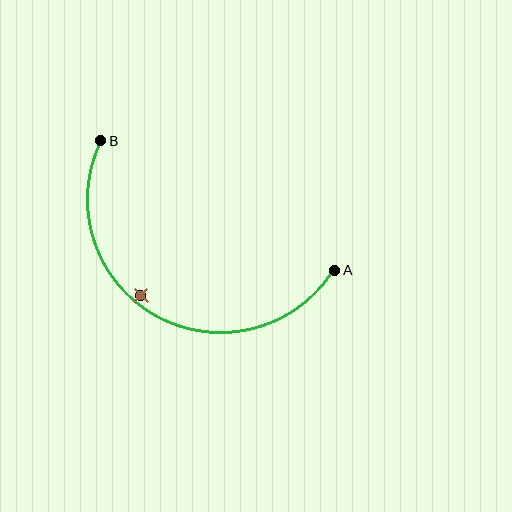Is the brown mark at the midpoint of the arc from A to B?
No — the brown mark does not lie on the arc at all. It sits slightly inside the curve.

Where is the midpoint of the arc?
The arc midpoint is the point on the curve farthest from the straight line joining A and B. It sits below that line.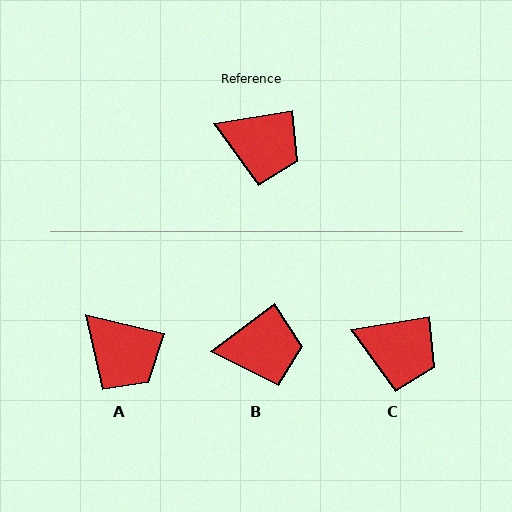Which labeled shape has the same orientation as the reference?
C.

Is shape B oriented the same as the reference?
No, it is off by about 27 degrees.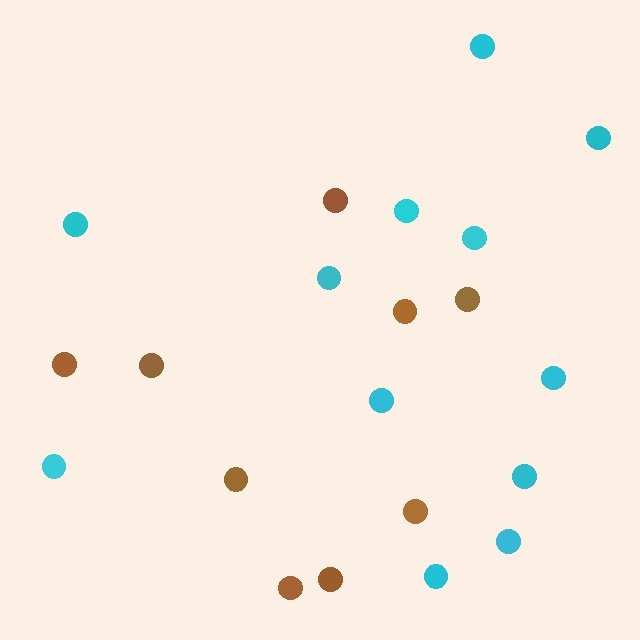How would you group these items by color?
There are 2 groups: one group of cyan circles (12) and one group of brown circles (9).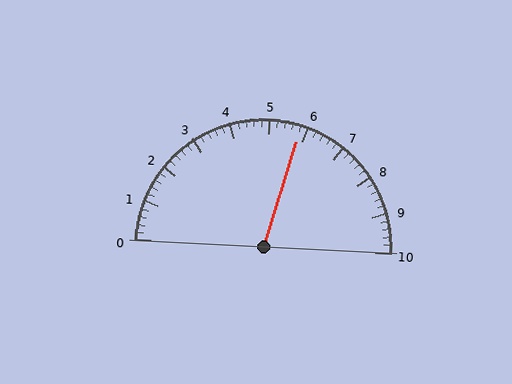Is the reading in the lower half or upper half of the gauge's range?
The reading is in the upper half of the range (0 to 10).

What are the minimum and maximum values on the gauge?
The gauge ranges from 0 to 10.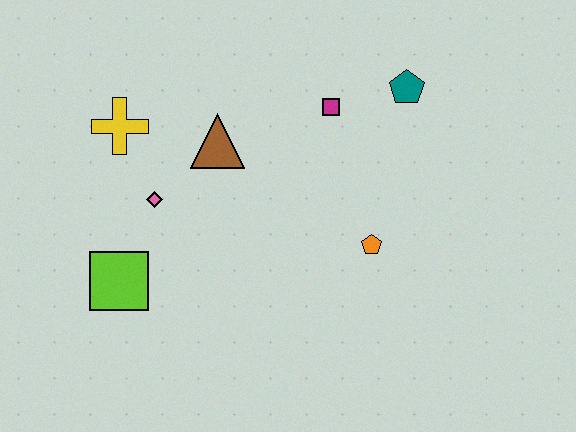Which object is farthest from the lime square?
The teal pentagon is farthest from the lime square.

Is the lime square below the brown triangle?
Yes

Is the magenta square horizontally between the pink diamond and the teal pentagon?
Yes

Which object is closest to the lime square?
The pink diamond is closest to the lime square.